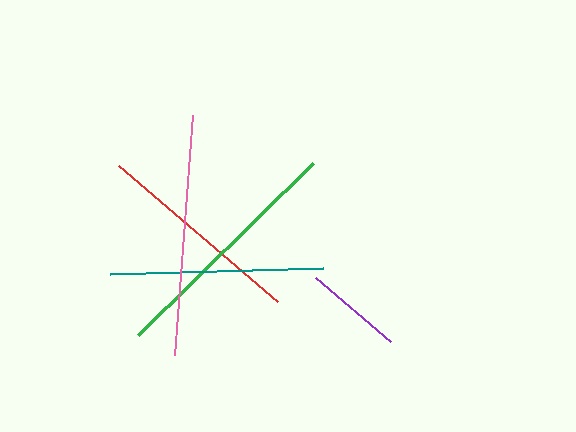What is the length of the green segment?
The green segment is approximately 245 pixels long.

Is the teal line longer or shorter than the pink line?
The pink line is longer than the teal line.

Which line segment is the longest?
The green line is the longest at approximately 245 pixels.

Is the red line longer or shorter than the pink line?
The pink line is longer than the red line.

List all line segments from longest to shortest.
From longest to shortest: green, pink, teal, red, purple.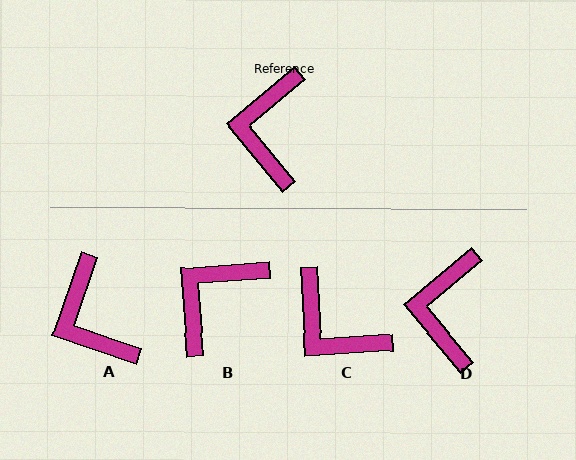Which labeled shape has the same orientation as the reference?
D.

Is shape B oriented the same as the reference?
No, it is off by about 36 degrees.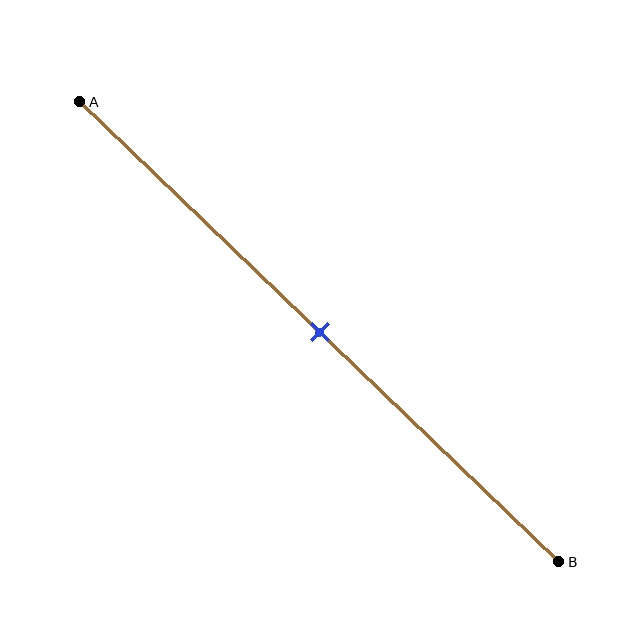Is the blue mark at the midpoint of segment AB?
Yes, the mark is approximately at the midpoint.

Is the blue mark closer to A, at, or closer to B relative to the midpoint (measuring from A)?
The blue mark is approximately at the midpoint of segment AB.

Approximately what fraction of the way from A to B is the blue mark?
The blue mark is approximately 50% of the way from A to B.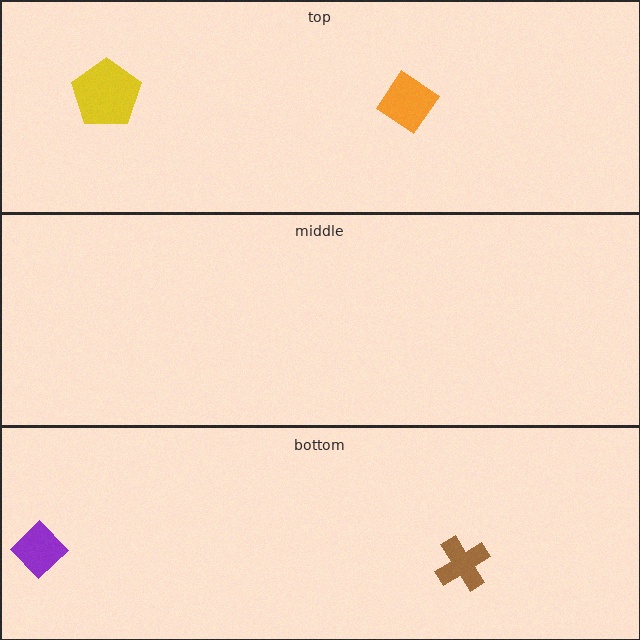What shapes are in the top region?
The orange diamond, the yellow pentagon.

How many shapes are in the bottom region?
2.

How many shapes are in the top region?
2.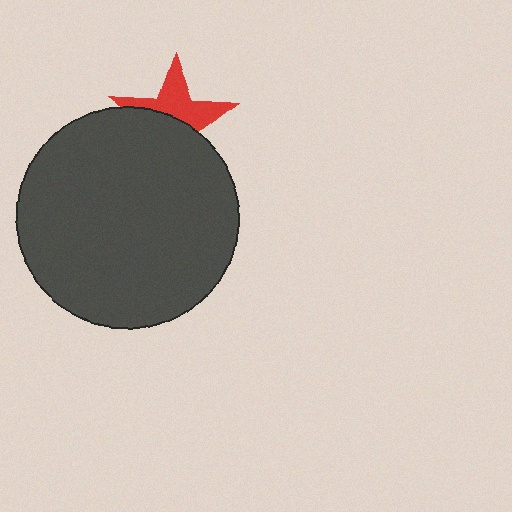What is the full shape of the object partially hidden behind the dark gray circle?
The partially hidden object is a red star.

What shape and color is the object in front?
The object in front is a dark gray circle.